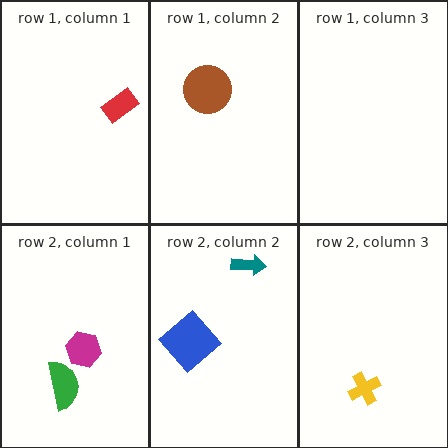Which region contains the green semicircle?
The row 2, column 1 region.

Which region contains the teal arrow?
The row 2, column 2 region.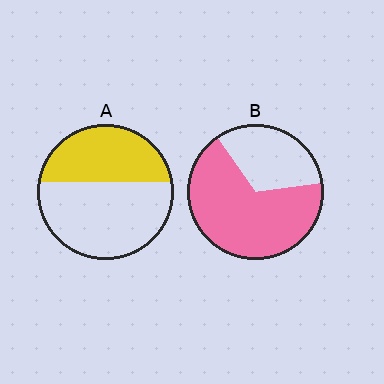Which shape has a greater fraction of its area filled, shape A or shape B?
Shape B.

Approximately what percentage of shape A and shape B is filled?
A is approximately 40% and B is approximately 70%.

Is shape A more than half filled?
No.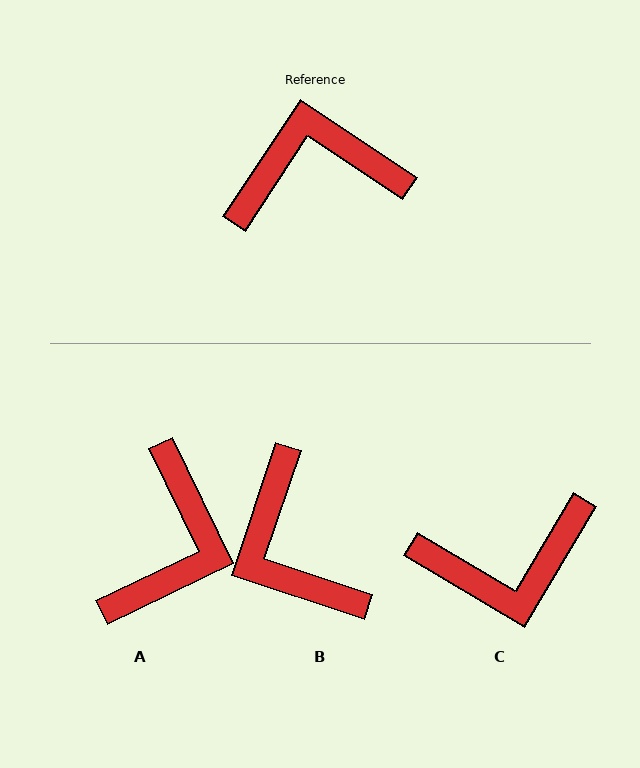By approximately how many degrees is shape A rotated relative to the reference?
Approximately 121 degrees clockwise.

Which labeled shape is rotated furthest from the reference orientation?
C, about 177 degrees away.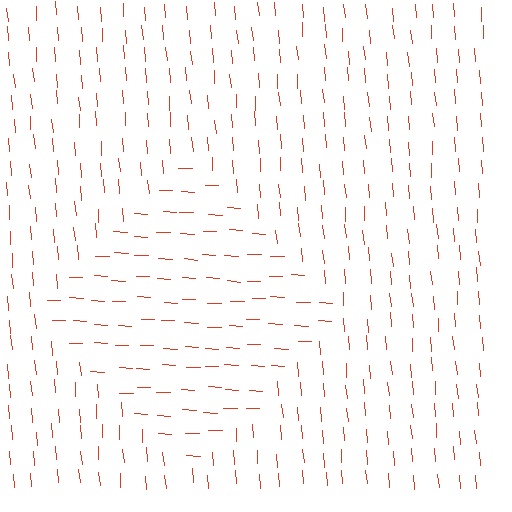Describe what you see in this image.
The image is filled with small red line segments. A diamond region in the image has lines oriented differently from the surrounding lines, creating a visible texture boundary.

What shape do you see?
I see a diamond.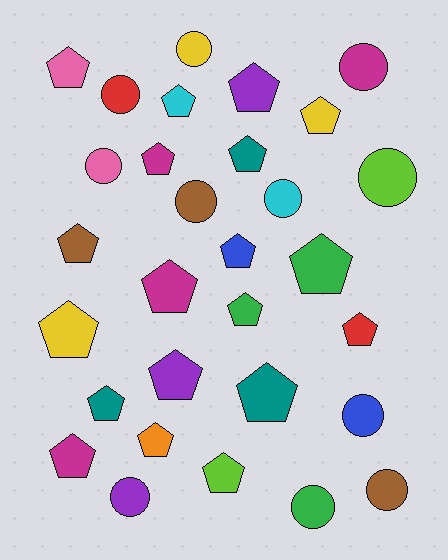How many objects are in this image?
There are 30 objects.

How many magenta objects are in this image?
There are 4 magenta objects.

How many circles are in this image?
There are 11 circles.